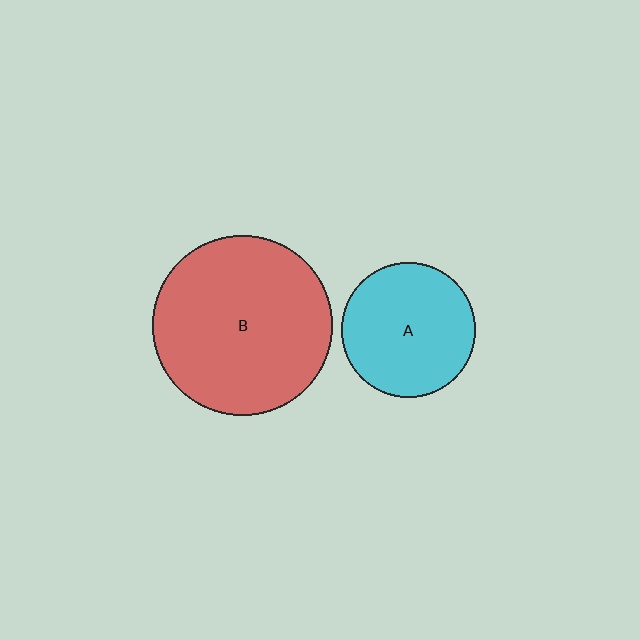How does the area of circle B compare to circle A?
Approximately 1.8 times.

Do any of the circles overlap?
No, none of the circles overlap.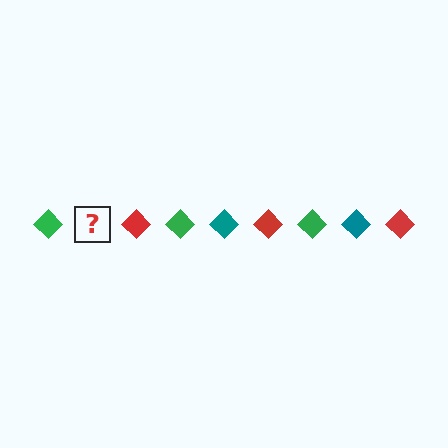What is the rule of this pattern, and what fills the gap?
The rule is that the pattern cycles through green, teal, red diamonds. The gap should be filled with a teal diamond.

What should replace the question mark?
The question mark should be replaced with a teal diamond.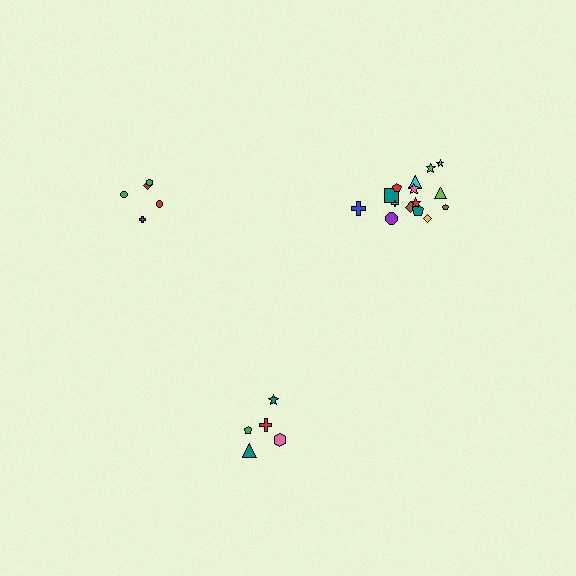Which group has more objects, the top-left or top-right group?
The top-right group.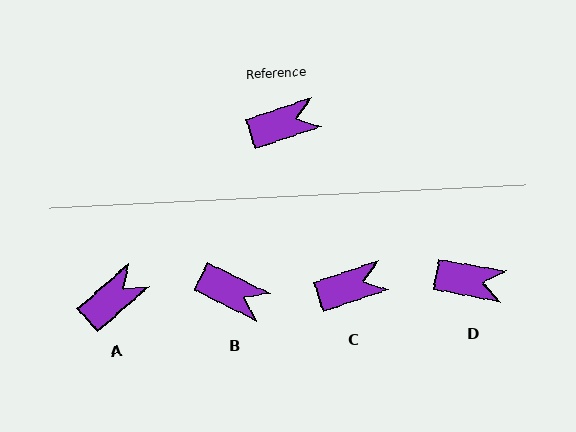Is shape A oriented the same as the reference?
No, it is off by about 24 degrees.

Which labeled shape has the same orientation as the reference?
C.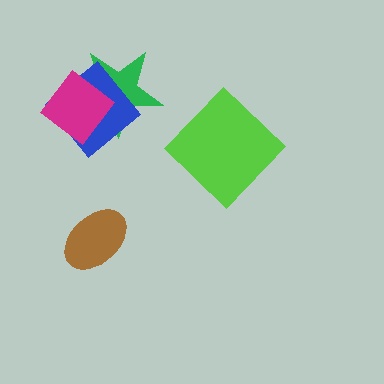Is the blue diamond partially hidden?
Yes, it is partially covered by another shape.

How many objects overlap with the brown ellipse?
0 objects overlap with the brown ellipse.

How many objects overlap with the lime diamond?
0 objects overlap with the lime diamond.